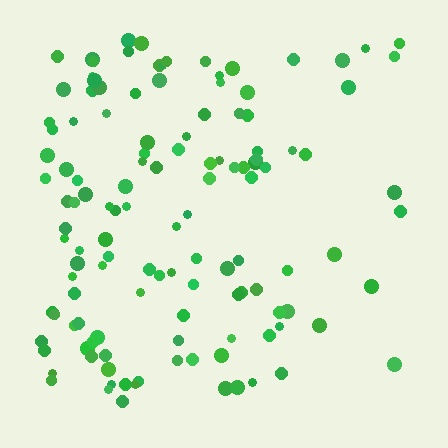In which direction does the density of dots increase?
From right to left, with the left side densest.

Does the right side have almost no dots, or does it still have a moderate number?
Still a moderate number, just noticeably fewer than the left.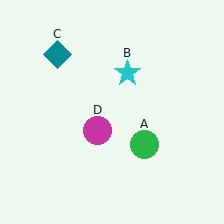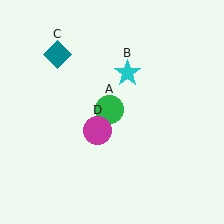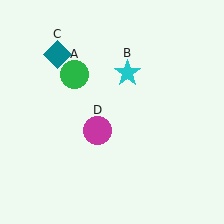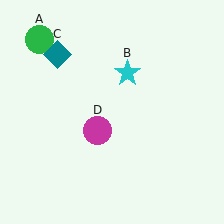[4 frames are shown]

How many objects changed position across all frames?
1 object changed position: green circle (object A).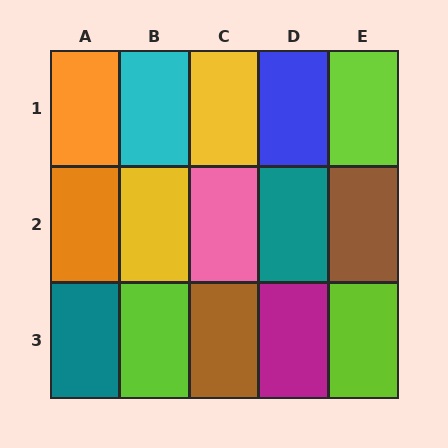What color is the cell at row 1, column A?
Orange.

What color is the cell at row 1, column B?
Cyan.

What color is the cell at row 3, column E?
Lime.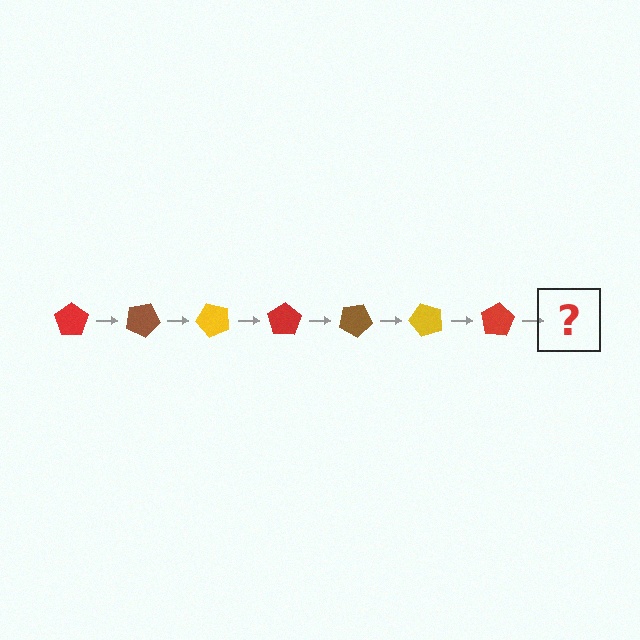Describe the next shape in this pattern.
It should be a brown pentagon, rotated 175 degrees from the start.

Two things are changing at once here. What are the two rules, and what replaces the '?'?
The two rules are that it rotates 25 degrees each step and the color cycles through red, brown, and yellow. The '?' should be a brown pentagon, rotated 175 degrees from the start.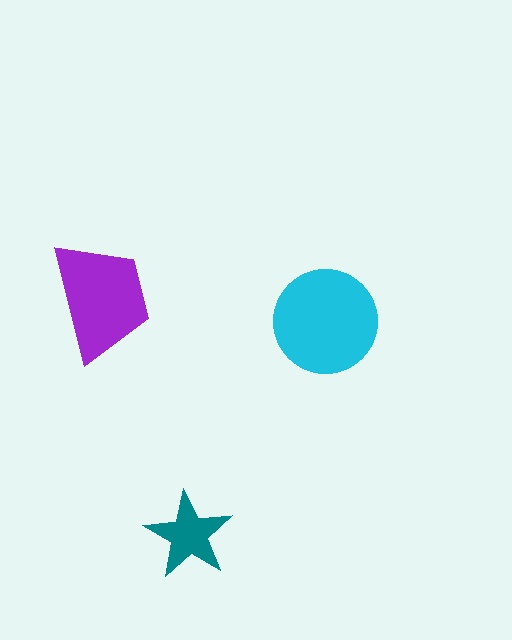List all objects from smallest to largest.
The teal star, the purple trapezoid, the cyan circle.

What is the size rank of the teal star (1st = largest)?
3rd.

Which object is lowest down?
The teal star is bottommost.